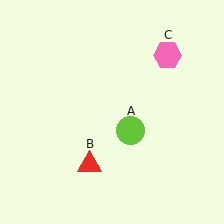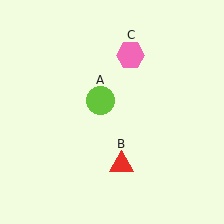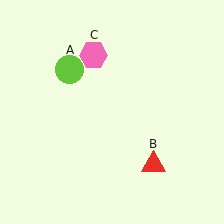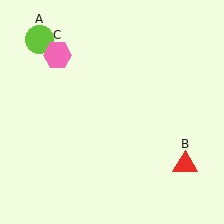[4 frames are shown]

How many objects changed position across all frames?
3 objects changed position: lime circle (object A), red triangle (object B), pink hexagon (object C).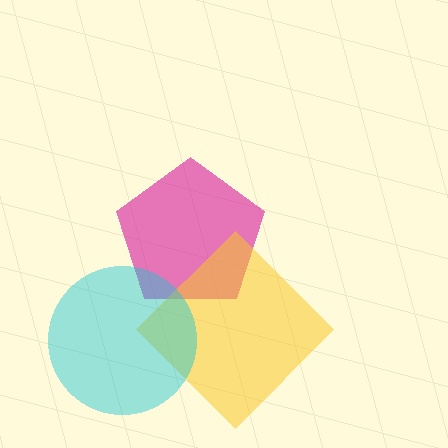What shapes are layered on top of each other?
The layered shapes are: a magenta pentagon, a yellow diamond, a cyan circle.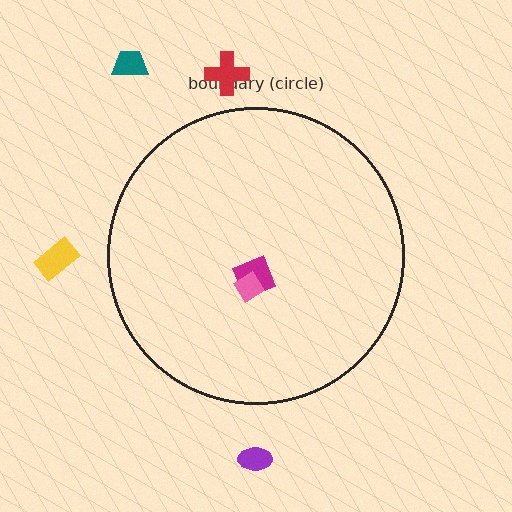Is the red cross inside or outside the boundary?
Outside.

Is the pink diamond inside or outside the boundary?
Inside.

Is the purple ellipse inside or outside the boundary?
Outside.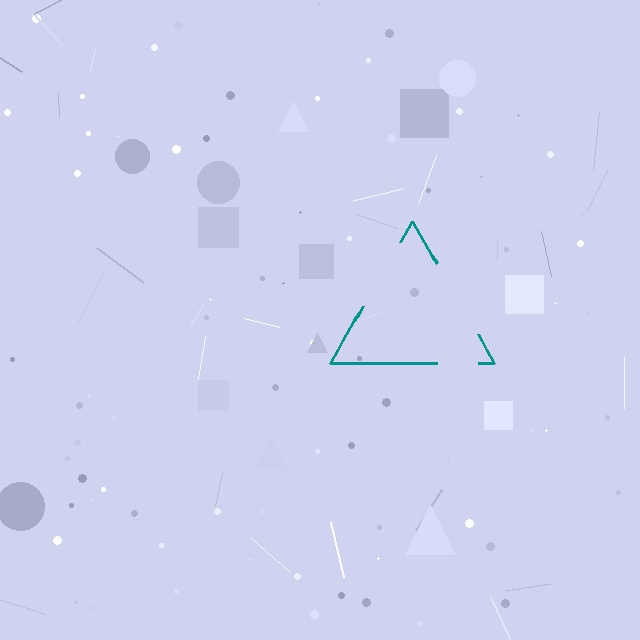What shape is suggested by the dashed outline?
The dashed outline suggests a triangle.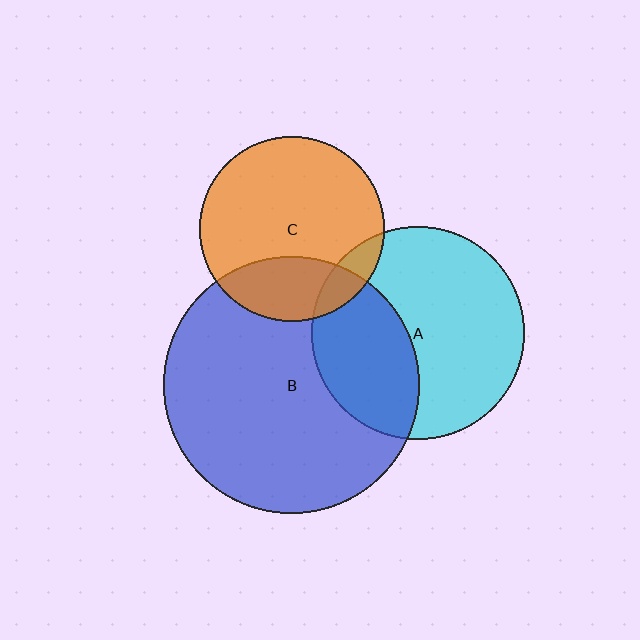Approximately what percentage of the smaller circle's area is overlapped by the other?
Approximately 25%.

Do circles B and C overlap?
Yes.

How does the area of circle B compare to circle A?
Approximately 1.5 times.